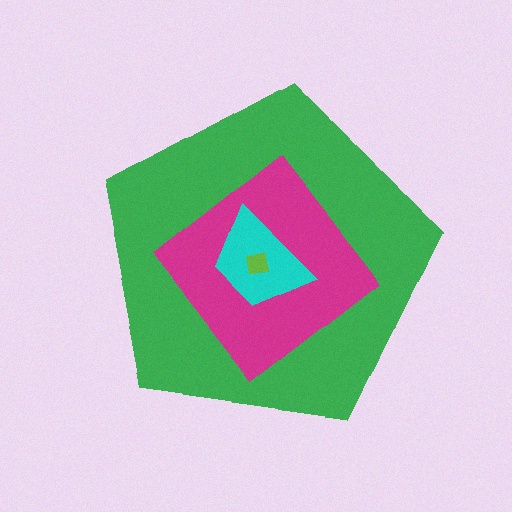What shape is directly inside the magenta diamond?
The cyan trapezoid.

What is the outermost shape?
The green pentagon.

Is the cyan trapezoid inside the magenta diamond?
Yes.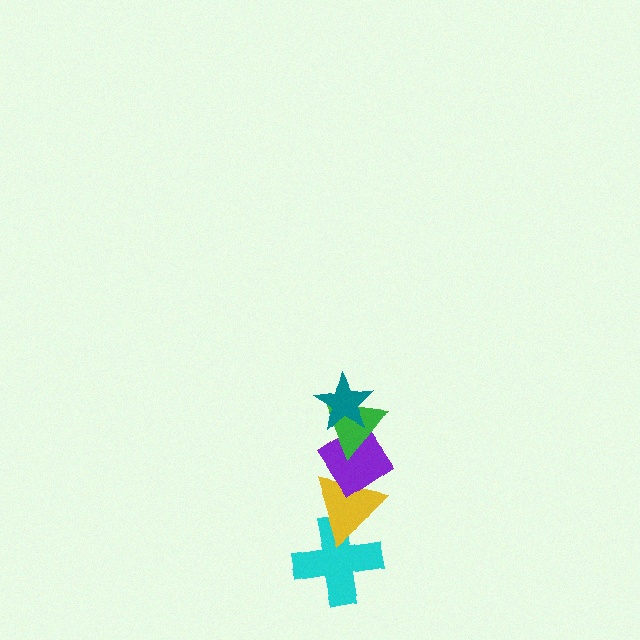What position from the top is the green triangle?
The green triangle is 2nd from the top.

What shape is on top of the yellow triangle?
The purple diamond is on top of the yellow triangle.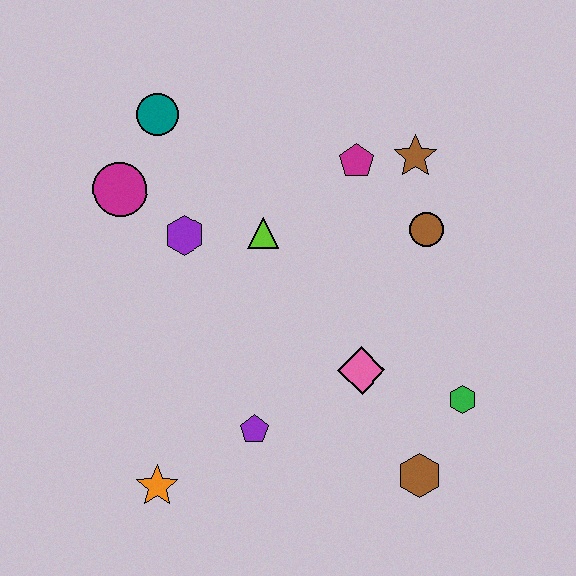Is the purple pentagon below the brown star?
Yes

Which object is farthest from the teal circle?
The brown hexagon is farthest from the teal circle.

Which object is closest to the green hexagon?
The brown hexagon is closest to the green hexagon.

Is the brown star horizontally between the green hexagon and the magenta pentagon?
Yes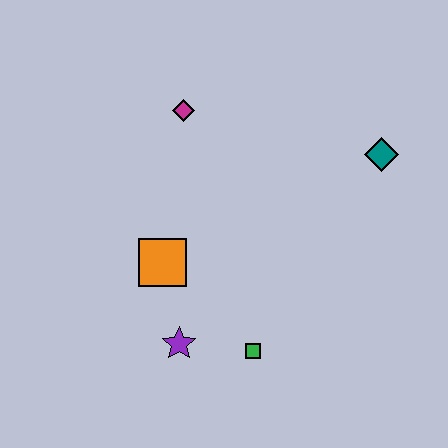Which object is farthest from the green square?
The magenta diamond is farthest from the green square.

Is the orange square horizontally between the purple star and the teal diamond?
No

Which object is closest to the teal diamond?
The magenta diamond is closest to the teal diamond.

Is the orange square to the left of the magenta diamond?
Yes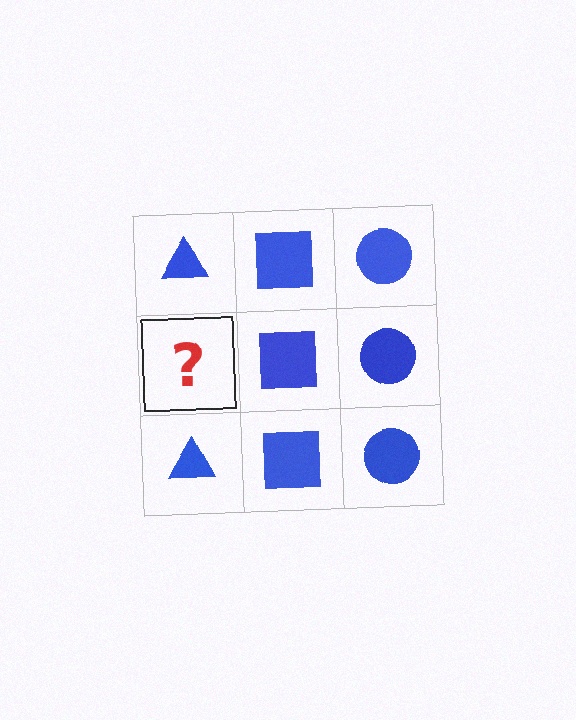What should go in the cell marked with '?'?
The missing cell should contain a blue triangle.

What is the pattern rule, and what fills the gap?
The rule is that each column has a consistent shape. The gap should be filled with a blue triangle.